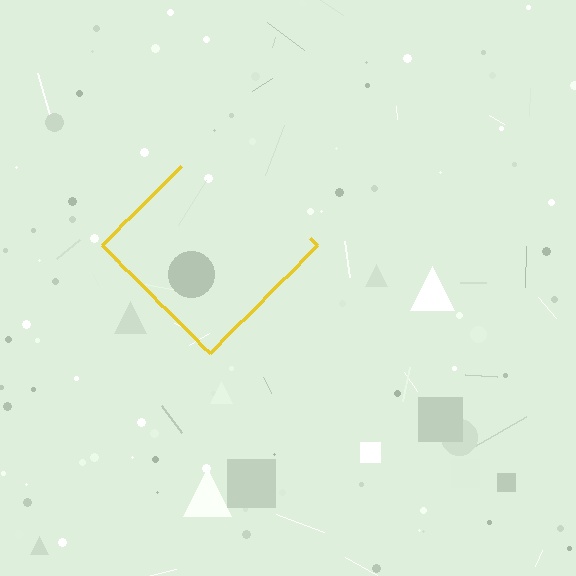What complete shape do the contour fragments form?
The contour fragments form a diamond.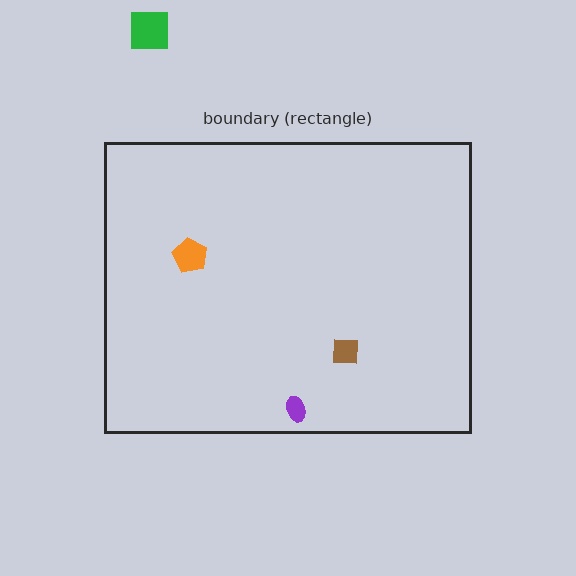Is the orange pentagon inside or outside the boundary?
Inside.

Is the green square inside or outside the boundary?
Outside.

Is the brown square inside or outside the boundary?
Inside.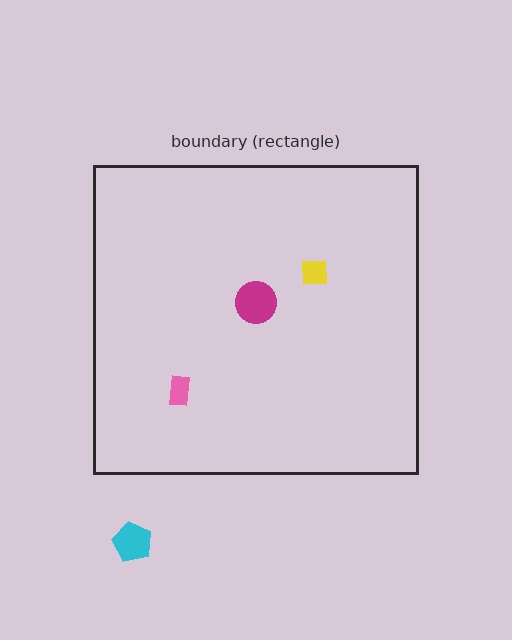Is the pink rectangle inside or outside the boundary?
Inside.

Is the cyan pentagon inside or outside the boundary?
Outside.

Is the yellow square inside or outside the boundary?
Inside.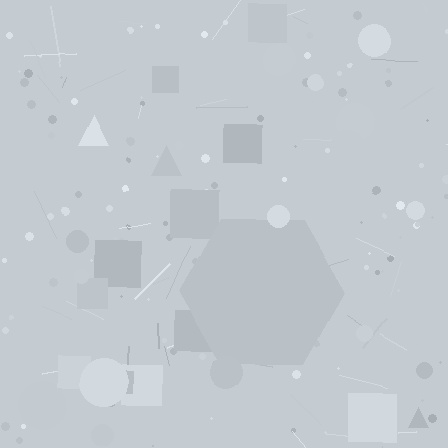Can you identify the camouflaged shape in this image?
The camouflaged shape is a hexagon.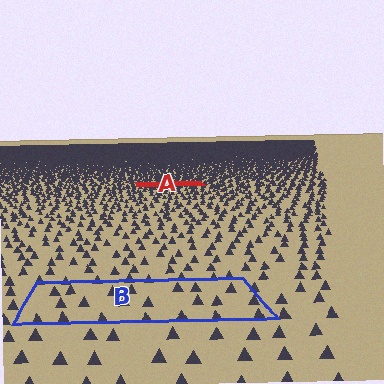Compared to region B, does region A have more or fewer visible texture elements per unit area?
Region A has more texture elements per unit area — they are packed more densely because it is farther away.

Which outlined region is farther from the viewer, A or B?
Region A is farther from the viewer — the texture elements inside it appear smaller and more densely packed.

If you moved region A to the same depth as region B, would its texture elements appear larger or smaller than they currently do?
They would appear larger. At a closer depth, the same texture elements are projected at a bigger on-screen size.